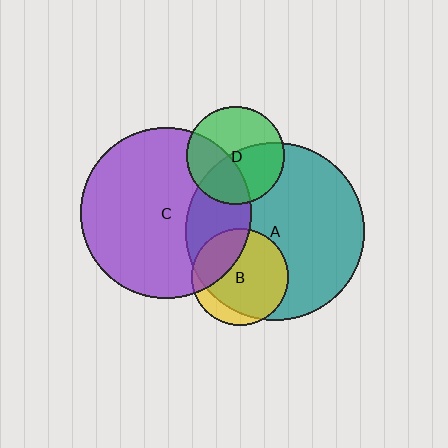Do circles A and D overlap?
Yes.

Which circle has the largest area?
Circle A (teal).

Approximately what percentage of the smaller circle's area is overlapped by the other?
Approximately 50%.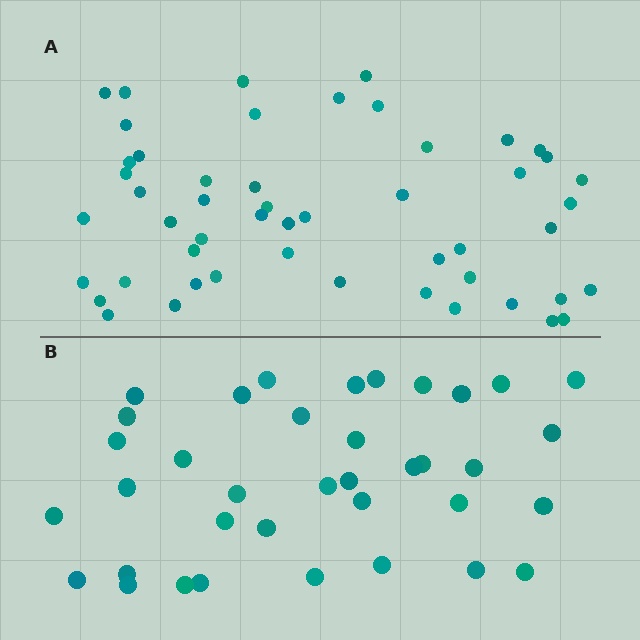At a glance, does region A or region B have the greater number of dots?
Region A (the top region) has more dots.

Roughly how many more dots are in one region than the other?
Region A has approximately 15 more dots than region B.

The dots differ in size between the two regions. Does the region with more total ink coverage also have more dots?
No. Region B has more total ink coverage because its dots are larger, but region A actually contains more individual dots. Total area can be misleading — the number of items is what matters here.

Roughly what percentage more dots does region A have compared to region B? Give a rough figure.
About 40% more.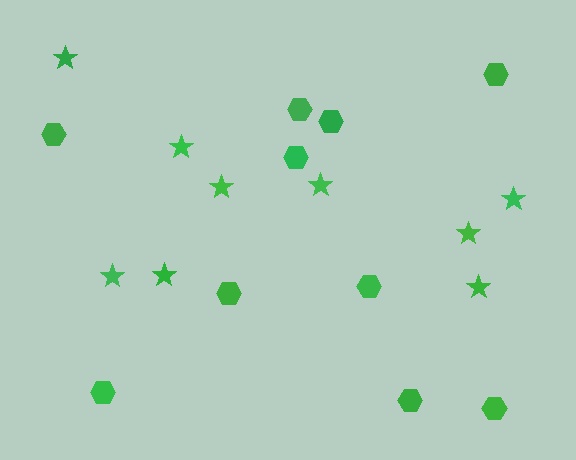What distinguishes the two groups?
There are 2 groups: one group of stars (9) and one group of hexagons (10).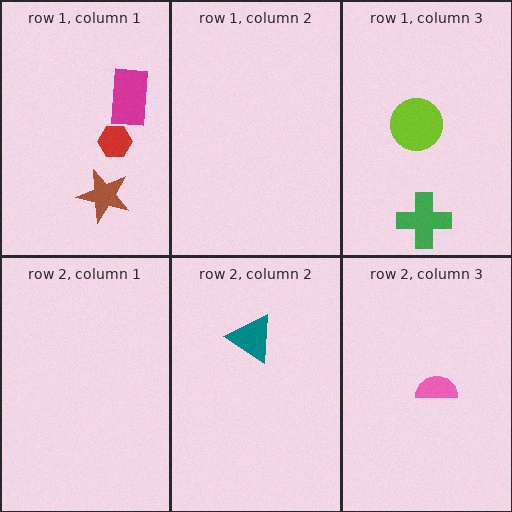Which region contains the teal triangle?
The row 2, column 2 region.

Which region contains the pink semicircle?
The row 2, column 3 region.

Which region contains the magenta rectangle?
The row 1, column 1 region.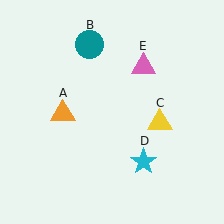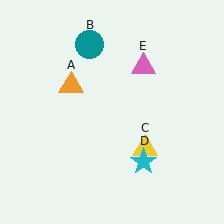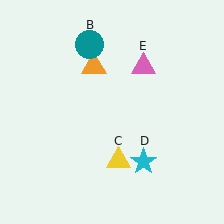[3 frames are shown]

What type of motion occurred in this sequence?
The orange triangle (object A), yellow triangle (object C) rotated clockwise around the center of the scene.